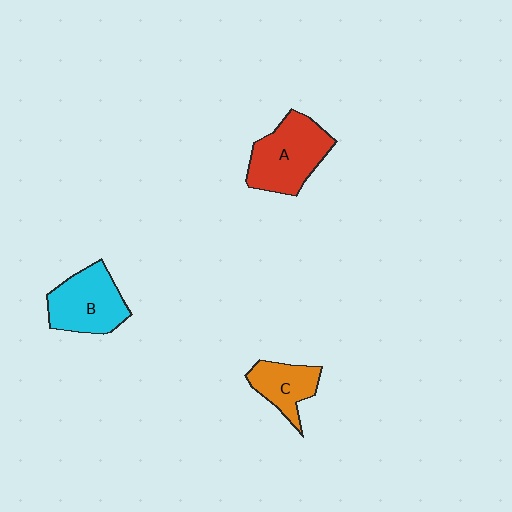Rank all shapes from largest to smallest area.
From largest to smallest: A (red), B (cyan), C (orange).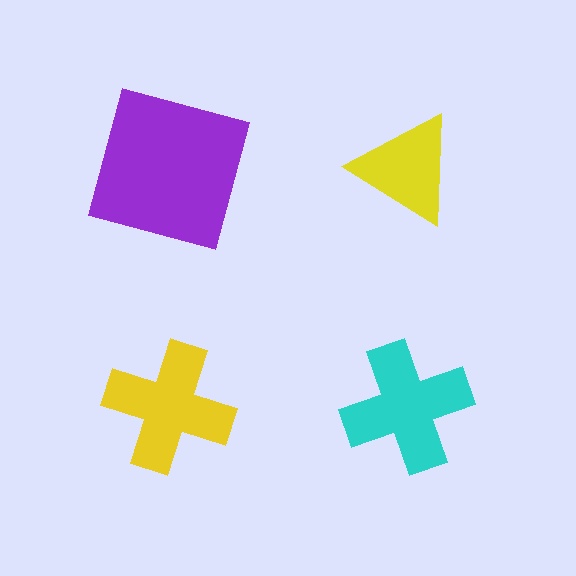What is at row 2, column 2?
A cyan cross.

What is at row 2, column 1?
A yellow cross.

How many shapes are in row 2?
2 shapes.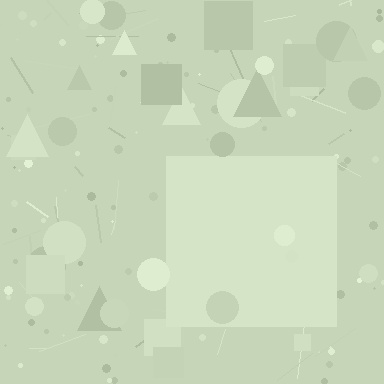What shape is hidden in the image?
A square is hidden in the image.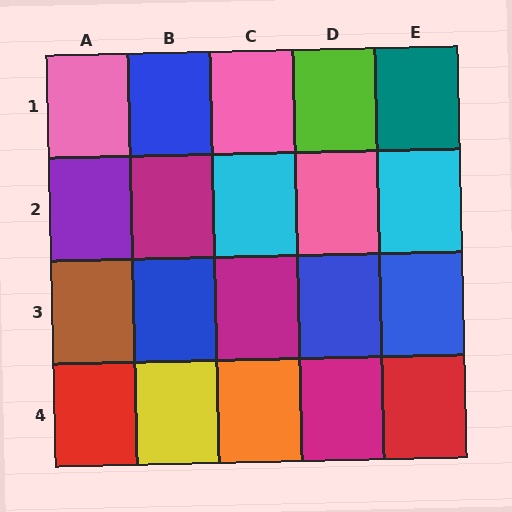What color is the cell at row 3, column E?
Blue.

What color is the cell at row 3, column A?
Brown.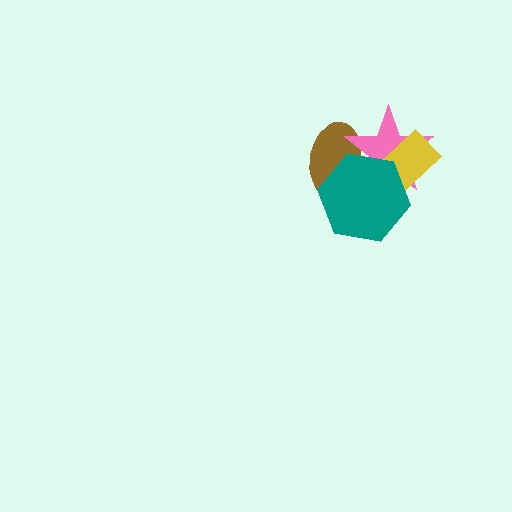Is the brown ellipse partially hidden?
Yes, it is partially covered by another shape.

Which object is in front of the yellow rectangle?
The teal hexagon is in front of the yellow rectangle.